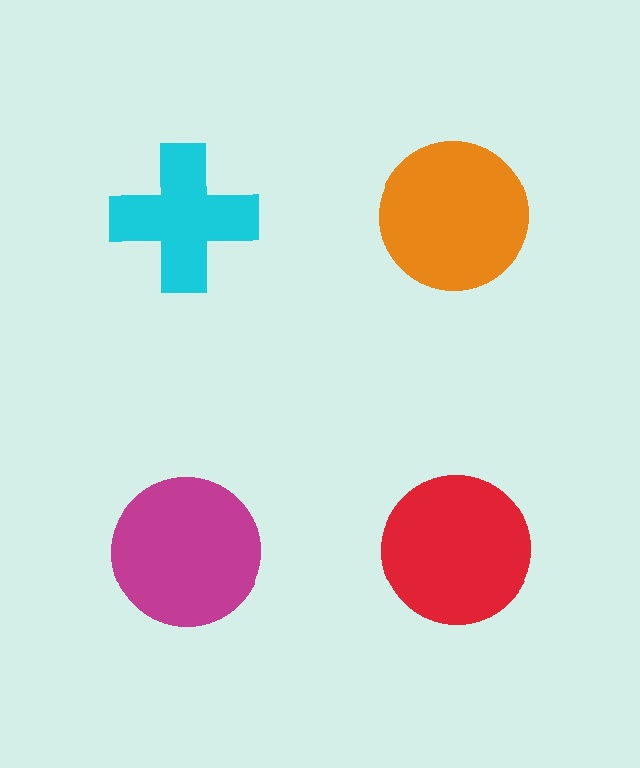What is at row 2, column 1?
A magenta circle.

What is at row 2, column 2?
A red circle.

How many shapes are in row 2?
2 shapes.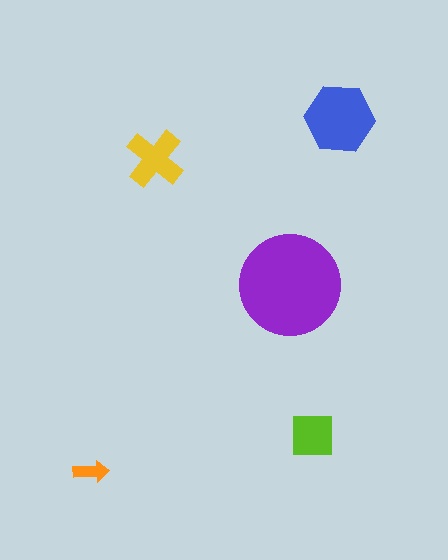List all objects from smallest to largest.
The orange arrow, the lime square, the yellow cross, the blue hexagon, the purple circle.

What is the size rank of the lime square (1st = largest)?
4th.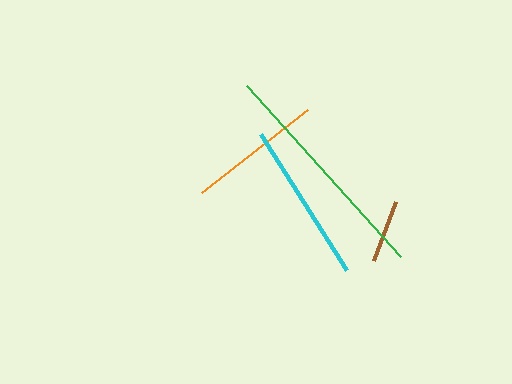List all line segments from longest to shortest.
From longest to shortest: green, cyan, orange, brown.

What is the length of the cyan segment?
The cyan segment is approximately 161 pixels long.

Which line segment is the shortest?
The brown line is the shortest at approximately 63 pixels.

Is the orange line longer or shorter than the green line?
The green line is longer than the orange line.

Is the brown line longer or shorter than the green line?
The green line is longer than the brown line.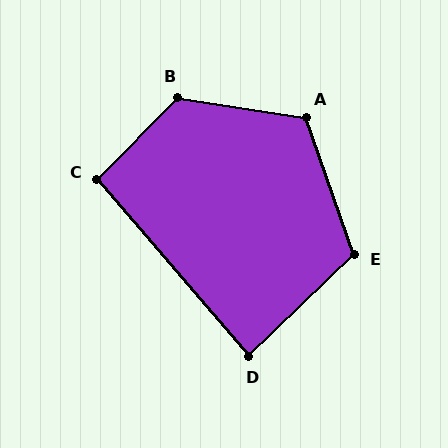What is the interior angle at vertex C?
Approximately 95 degrees (approximately right).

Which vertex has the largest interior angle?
B, at approximately 126 degrees.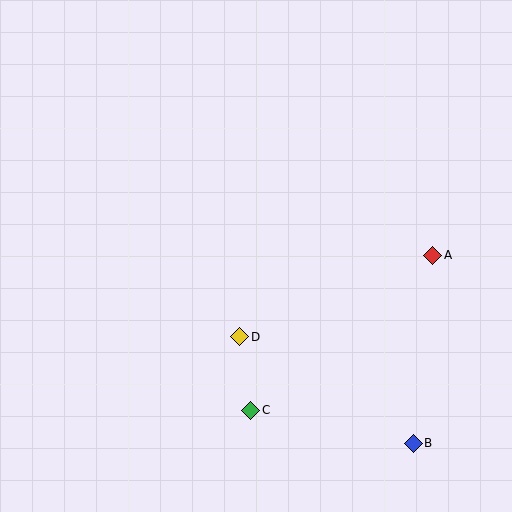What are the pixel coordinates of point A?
Point A is at (433, 255).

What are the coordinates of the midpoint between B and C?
The midpoint between B and C is at (332, 427).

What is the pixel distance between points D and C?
The distance between D and C is 74 pixels.